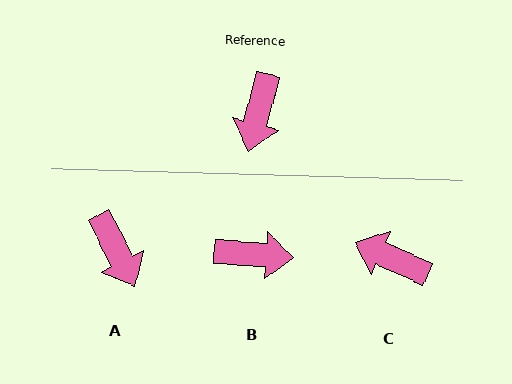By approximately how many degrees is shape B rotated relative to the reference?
Approximately 100 degrees counter-clockwise.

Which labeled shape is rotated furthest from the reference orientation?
B, about 100 degrees away.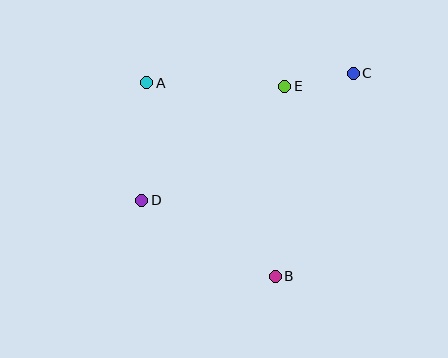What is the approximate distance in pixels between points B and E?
The distance between B and E is approximately 191 pixels.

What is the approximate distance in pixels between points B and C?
The distance between B and C is approximately 218 pixels.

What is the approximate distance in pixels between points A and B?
The distance between A and B is approximately 233 pixels.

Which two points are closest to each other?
Points C and E are closest to each other.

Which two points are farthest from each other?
Points C and D are farthest from each other.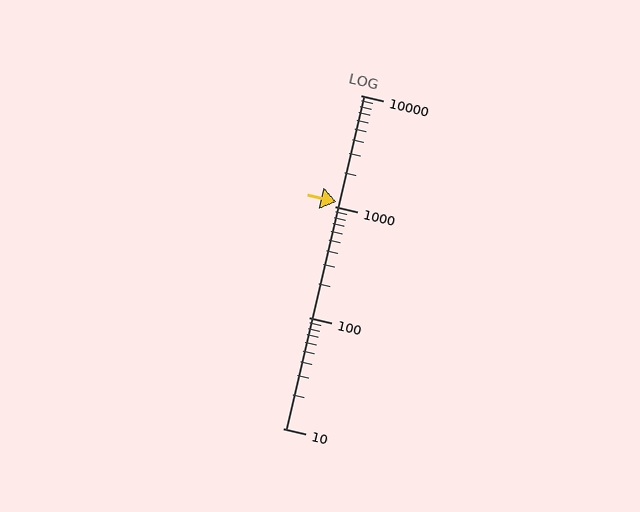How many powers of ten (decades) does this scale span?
The scale spans 3 decades, from 10 to 10000.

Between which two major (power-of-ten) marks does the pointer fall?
The pointer is between 1000 and 10000.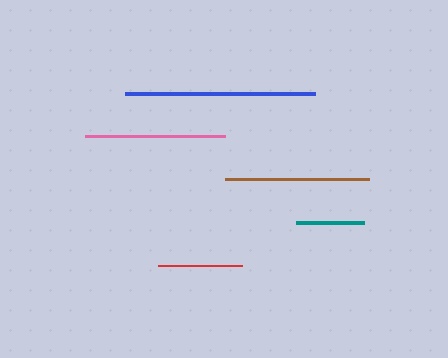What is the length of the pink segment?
The pink segment is approximately 140 pixels long.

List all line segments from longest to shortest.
From longest to shortest: blue, brown, pink, red, teal.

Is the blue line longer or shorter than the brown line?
The blue line is longer than the brown line.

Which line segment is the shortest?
The teal line is the shortest at approximately 68 pixels.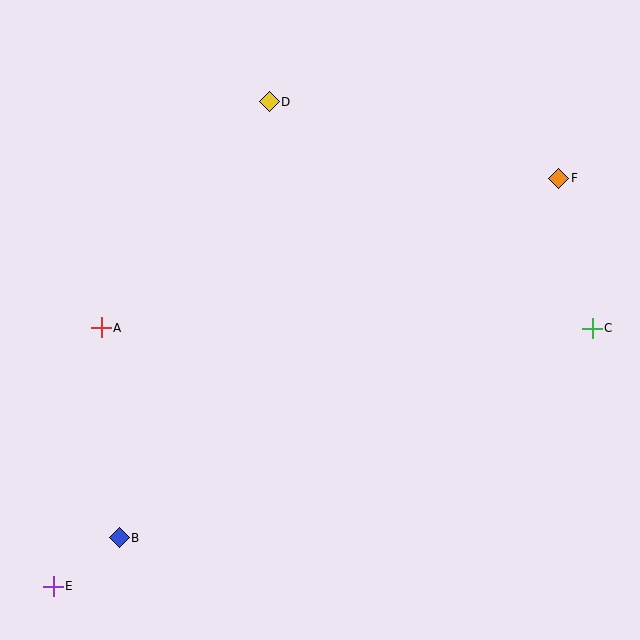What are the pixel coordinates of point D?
Point D is at (269, 102).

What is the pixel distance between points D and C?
The distance between D and C is 394 pixels.